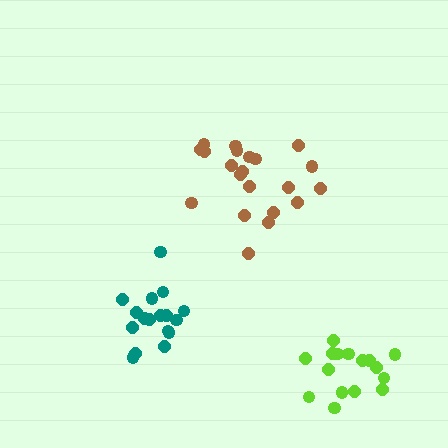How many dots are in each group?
Group 1: 21 dots, Group 2: 17 dots, Group 3: 16 dots (54 total).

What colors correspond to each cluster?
The clusters are colored: brown, teal, lime.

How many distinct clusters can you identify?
There are 3 distinct clusters.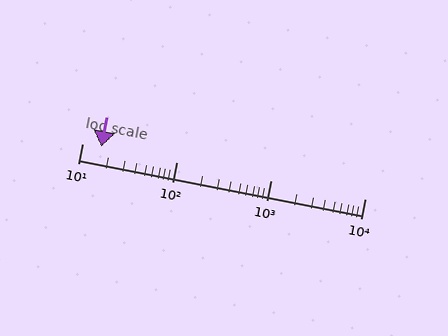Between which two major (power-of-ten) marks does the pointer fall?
The pointer is between 10 and 100.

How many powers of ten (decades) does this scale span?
The scale spans 3 decades, from 10 to 10000.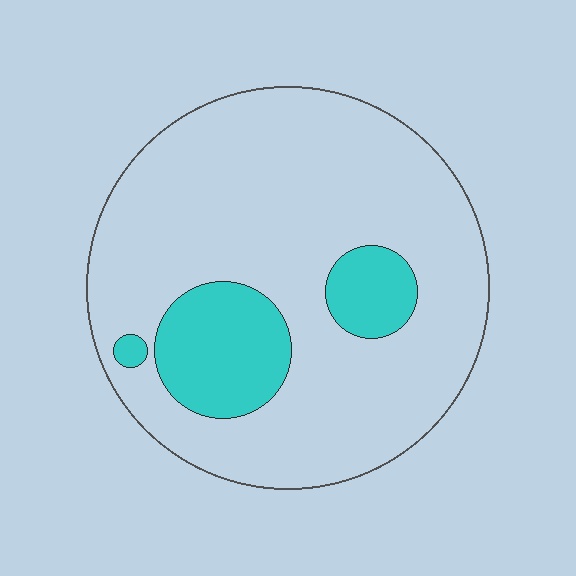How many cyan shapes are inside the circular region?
3.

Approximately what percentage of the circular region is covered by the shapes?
Approximately 20%.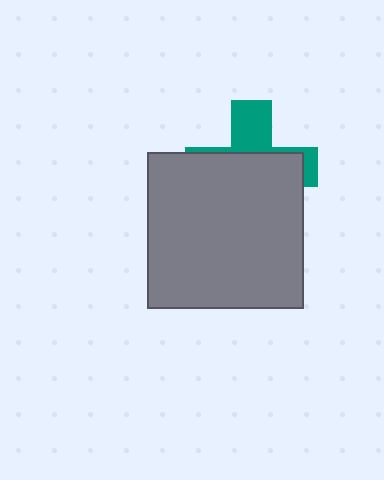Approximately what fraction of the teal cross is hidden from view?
Roughly 67% of the teal cross is hidden behind the gray square.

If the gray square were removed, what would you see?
You would see the complete teal cross.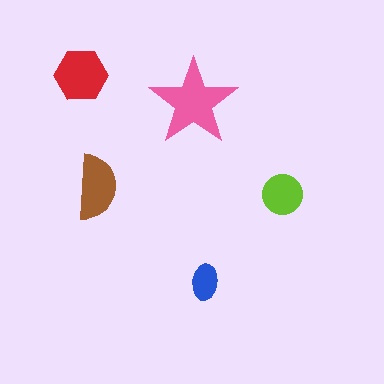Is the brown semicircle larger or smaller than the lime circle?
Larger.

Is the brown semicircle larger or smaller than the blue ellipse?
Larger.